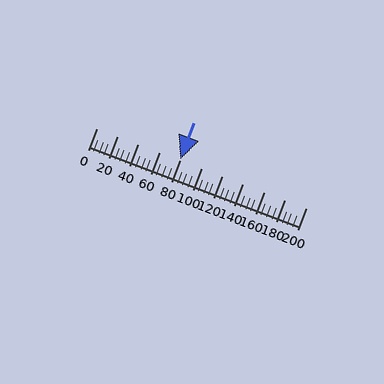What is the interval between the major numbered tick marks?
The major tick marks are spaced 20 units apart.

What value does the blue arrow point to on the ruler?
The blue arrow points to approximately 80.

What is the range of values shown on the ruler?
The ruler shows values from 0 to 200.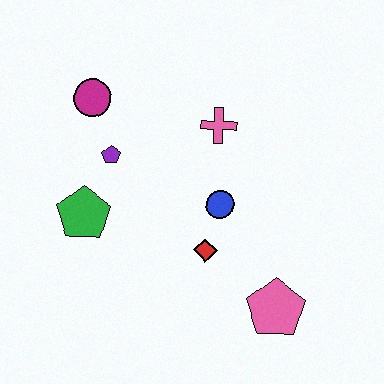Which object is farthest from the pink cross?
The pink pentagon is farthest from the pink cross.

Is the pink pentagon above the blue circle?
No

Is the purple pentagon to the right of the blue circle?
No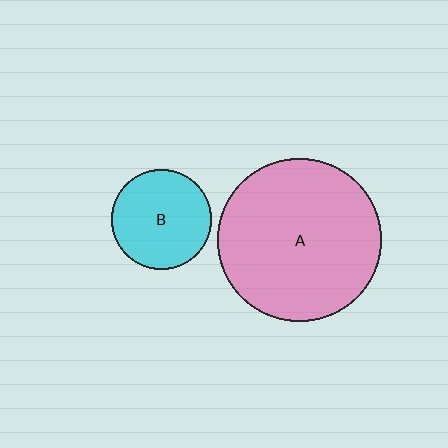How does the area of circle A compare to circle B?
Approximately 2.7 times.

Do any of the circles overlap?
No, none of the circles overlap.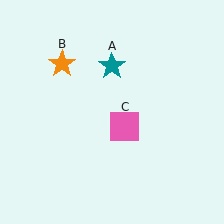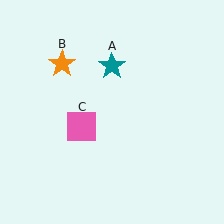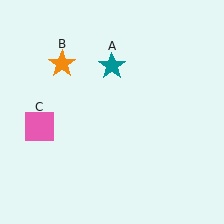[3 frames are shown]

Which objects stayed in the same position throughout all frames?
Teal star (object A) and orange star (object B) remained stationary.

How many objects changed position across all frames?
1 object changed position: pink square (object C).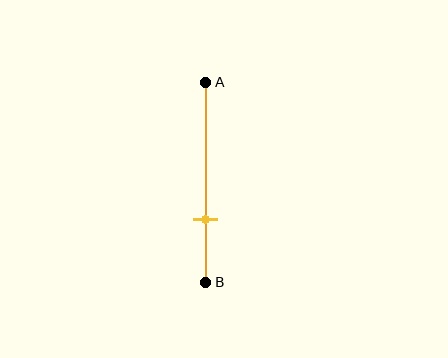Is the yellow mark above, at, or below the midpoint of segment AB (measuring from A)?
The yellow mark is below the midpoint of segment AB.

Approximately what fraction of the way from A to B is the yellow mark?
The yellow mark is approximately 70% of the way from A to B.